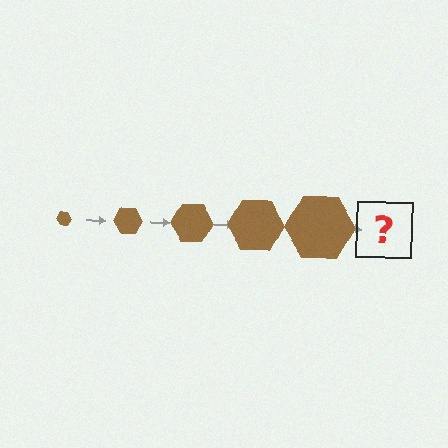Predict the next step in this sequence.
The next step is a brown hexagon, larger than the previous one.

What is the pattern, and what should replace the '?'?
The pattern is that the hexagon gets progressively larger each step. The '?' should be a brown hexagon, larger than the previous one.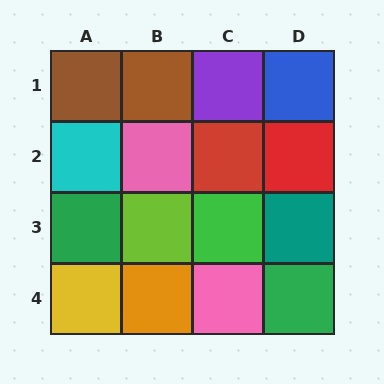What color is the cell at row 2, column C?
Red.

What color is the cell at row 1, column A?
Brown.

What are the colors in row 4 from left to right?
Yellow, orange, pink, green.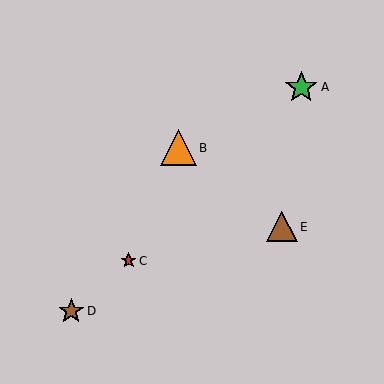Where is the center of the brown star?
The center of the brown star is at (71, 311).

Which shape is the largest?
The orange triangle (labeled B) is the largest.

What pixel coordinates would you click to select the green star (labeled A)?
Click at (301, 87) to select the green star A.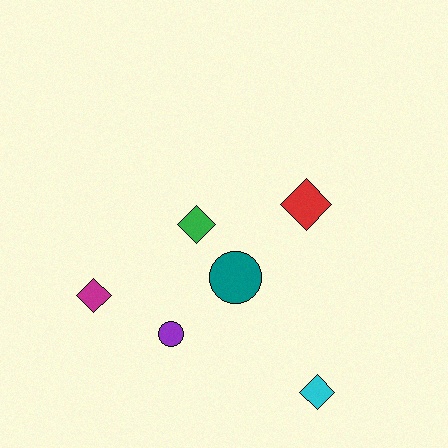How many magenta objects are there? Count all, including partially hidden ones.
There is 1 magenta object.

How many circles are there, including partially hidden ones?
There are 2 circles.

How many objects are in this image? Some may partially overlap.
There are 6 objects.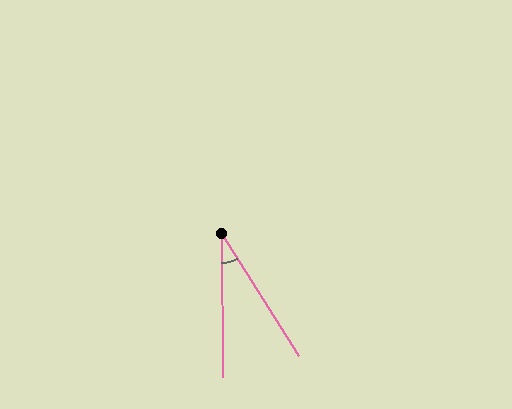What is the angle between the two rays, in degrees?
Approximately 32 degrees.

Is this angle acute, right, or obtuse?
It is acute.